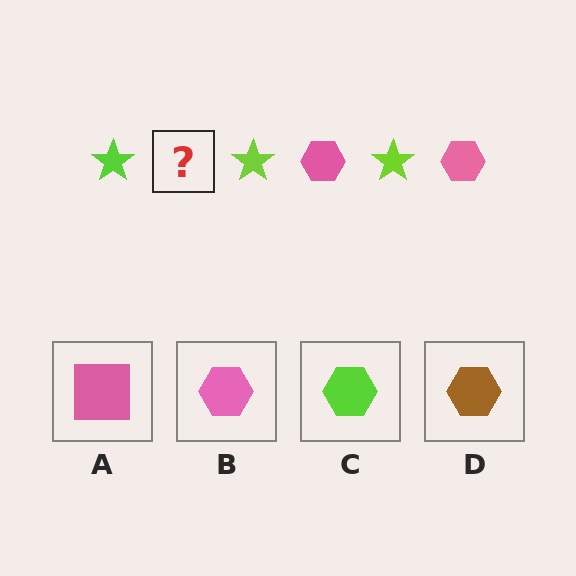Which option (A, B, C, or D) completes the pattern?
B.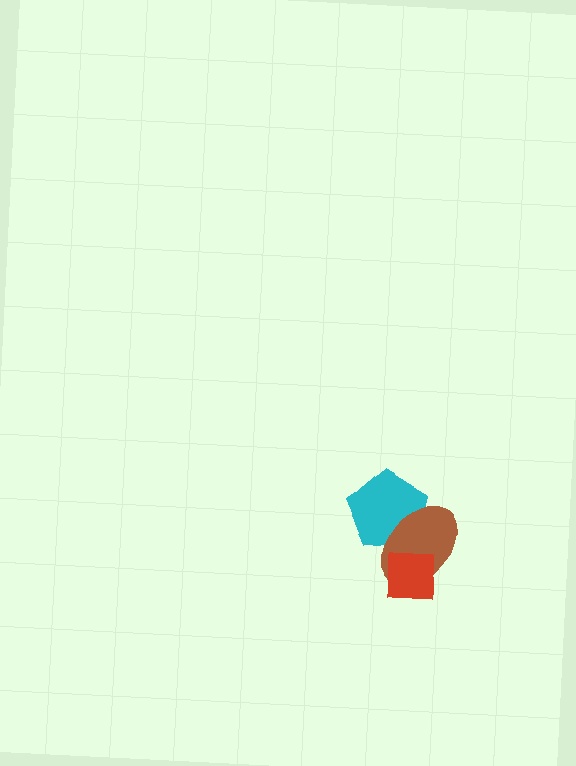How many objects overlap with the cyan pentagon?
1 object overlaps with the cyan pentagon.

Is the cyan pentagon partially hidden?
Yes, it is partially covered by another shape.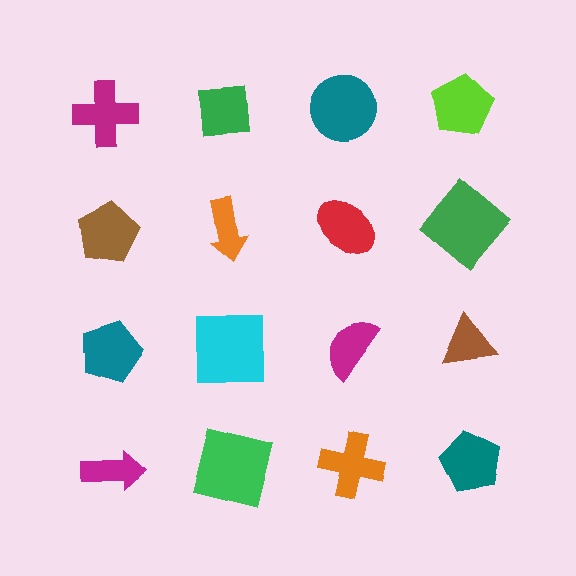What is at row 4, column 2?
A green square.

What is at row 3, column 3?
A magenta semicircle.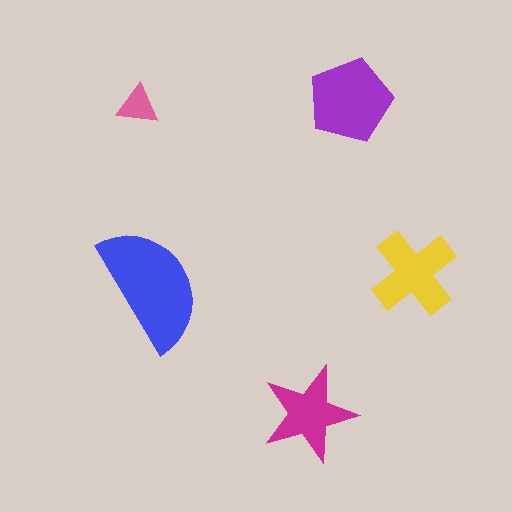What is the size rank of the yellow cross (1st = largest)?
3rd.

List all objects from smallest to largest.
The pink triangle, the magenta star, the yellow cross, the purple pentagon, the blue semicircle.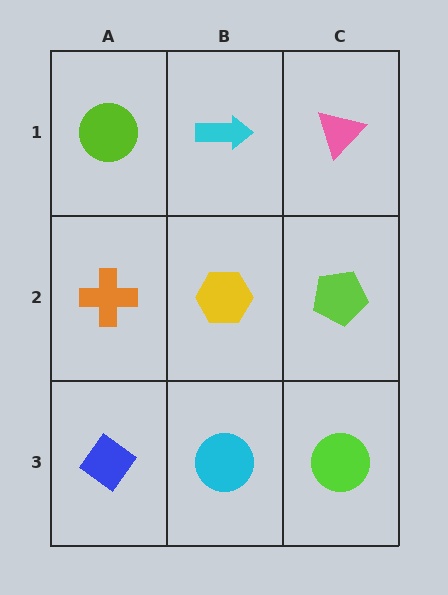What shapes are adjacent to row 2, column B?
A cyan arrow (row 1, column B), a cyan circle (row 3, column B), an orange cross (row 2, column A), a lime pentagon (row 2, column C).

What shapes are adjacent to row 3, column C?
A lime pentagon (row 2, column C), a cyan circle (row 3, column B).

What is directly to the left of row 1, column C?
A cyan arrow.